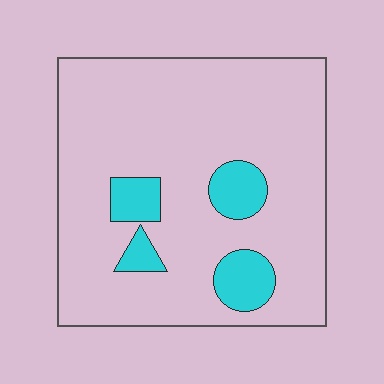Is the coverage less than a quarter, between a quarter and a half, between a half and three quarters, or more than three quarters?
Less than a quarter.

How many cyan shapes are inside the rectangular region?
4.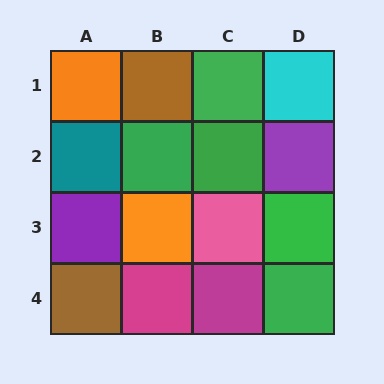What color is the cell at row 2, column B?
Green.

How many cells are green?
5 cells are green.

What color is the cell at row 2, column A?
Teal.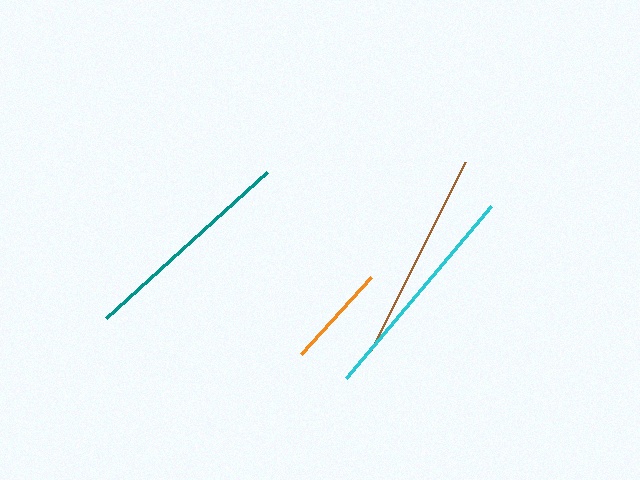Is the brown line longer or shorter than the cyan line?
The cyan line is longer than the brown line.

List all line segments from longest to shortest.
From longest to shortest: cyan, teal, brown, orange.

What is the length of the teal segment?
The teal segment is approximately 217 pixels long.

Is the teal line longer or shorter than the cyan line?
The cyan line is longer than the teal line.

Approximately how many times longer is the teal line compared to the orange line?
The teal line is approximately 2.1 times the length of the orange line.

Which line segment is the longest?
The cyan line is the longest at approximately 225 pixels.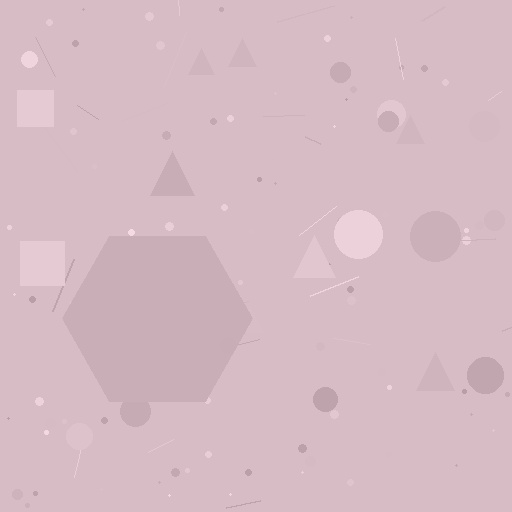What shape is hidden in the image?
A hexagon is hidden in the image.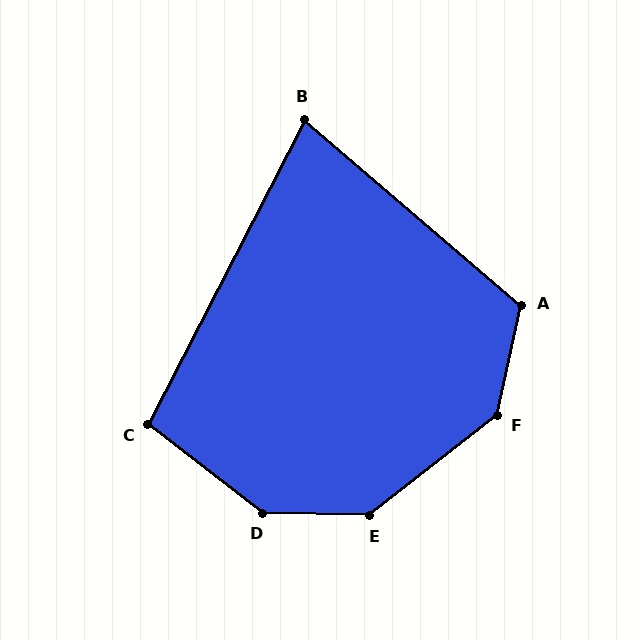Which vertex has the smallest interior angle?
B, at approximately 76 degrees.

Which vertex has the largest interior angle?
D, at approximately 143 degrees.